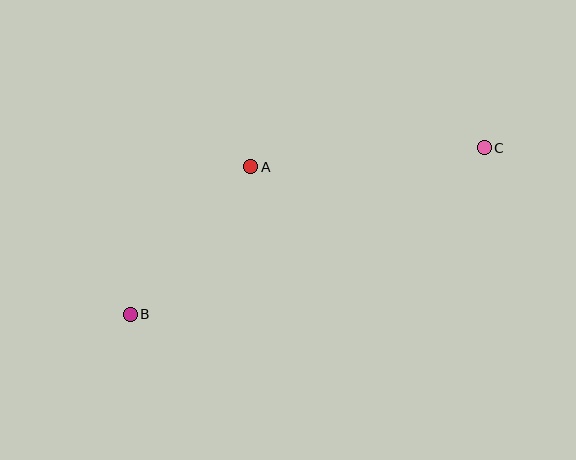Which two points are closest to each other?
Points A and B are closest to each other.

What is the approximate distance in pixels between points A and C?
The distance between A and C is approximately 235 pixels.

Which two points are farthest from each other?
Points B and C are farthest from each other.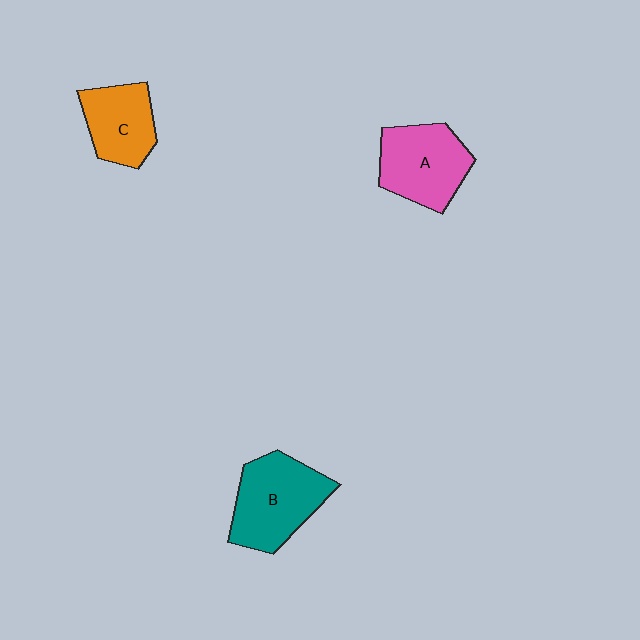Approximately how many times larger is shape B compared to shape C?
Approximately 1.4 times.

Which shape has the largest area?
Shape B (teal).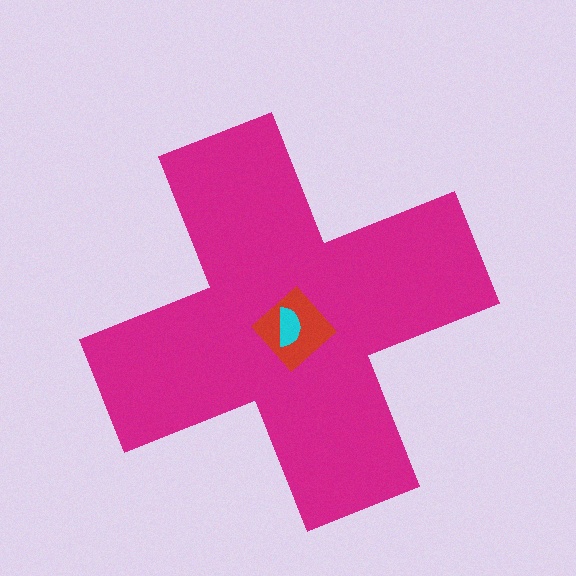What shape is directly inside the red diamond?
The cyan semicircle.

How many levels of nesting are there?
3.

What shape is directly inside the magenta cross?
The red diamond.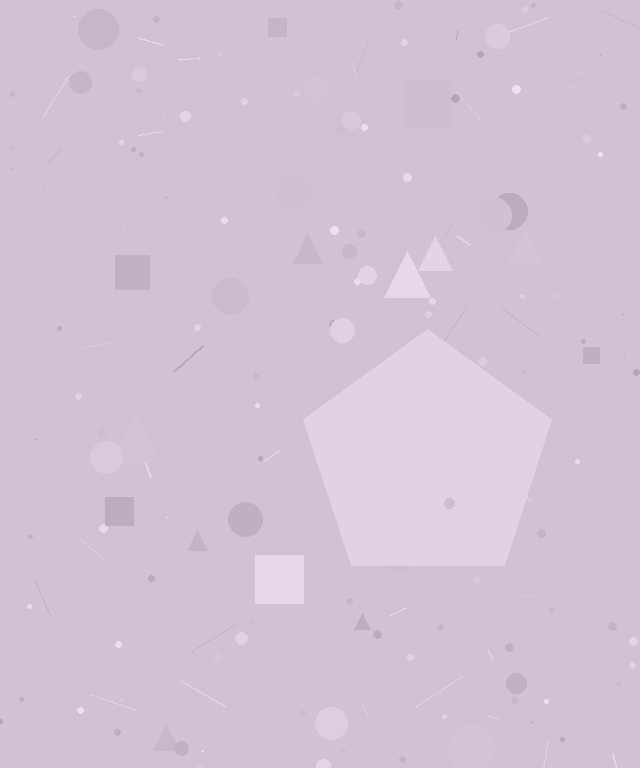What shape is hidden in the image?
A pentagon is hidden in the image.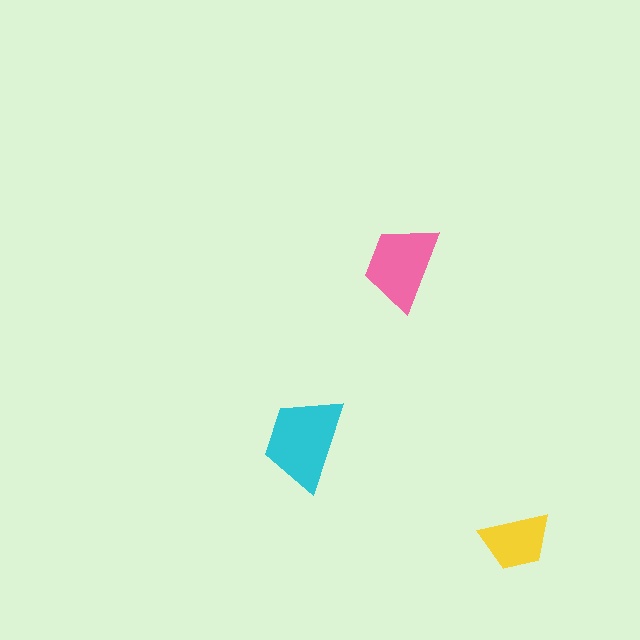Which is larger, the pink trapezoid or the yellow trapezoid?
The pink one.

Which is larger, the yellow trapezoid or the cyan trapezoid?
The cyan one.